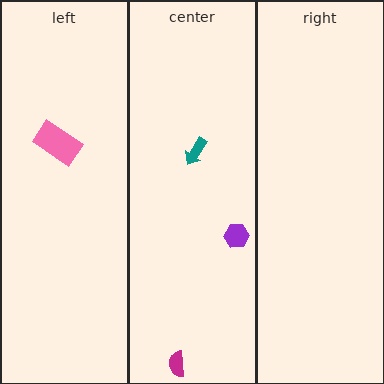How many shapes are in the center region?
3.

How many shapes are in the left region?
1.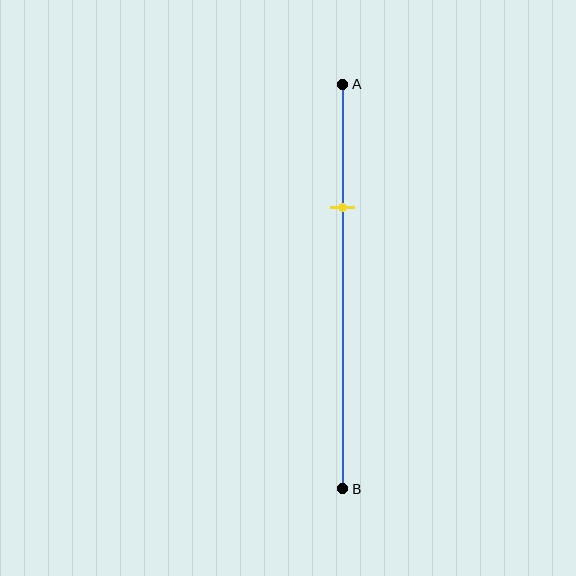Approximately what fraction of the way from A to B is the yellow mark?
The yellow mark is approximately 30% of the way from A to B.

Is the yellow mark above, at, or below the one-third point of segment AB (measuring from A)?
The yellow mark is approximately at the one-third point of segment AB.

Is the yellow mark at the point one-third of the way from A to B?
Yes, the mark is approximately at the one-third point.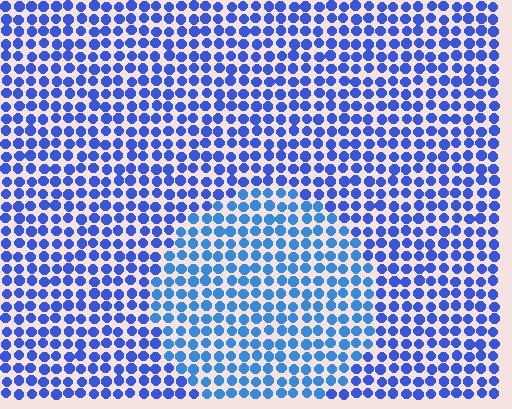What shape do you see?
I see a circle.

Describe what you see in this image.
The image is filled with small blue elements in a uniform arrangement. A circle-shaped region is visible where the elements are tinted to a slightly different hue, forming a subtle color boundary.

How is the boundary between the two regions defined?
The boundary is defined purely by a slight shift in hue (about 20 degrees). Spacing, size, and orientation are identical on both sides.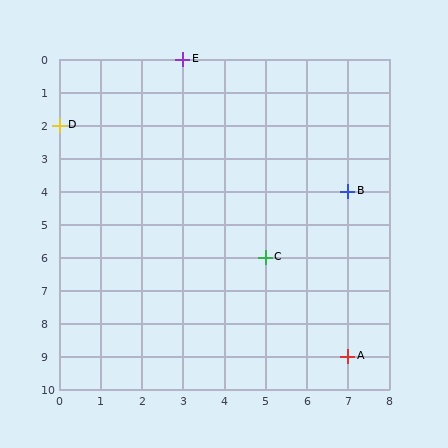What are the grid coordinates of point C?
Point C is at grid coordinates (5, 6).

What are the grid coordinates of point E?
Point E is at grid coordinates (3, 0).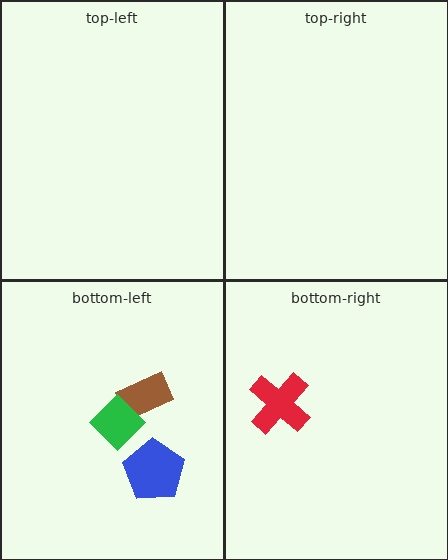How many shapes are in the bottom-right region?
1.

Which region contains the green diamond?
The bottom-left region.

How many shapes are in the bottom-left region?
3.